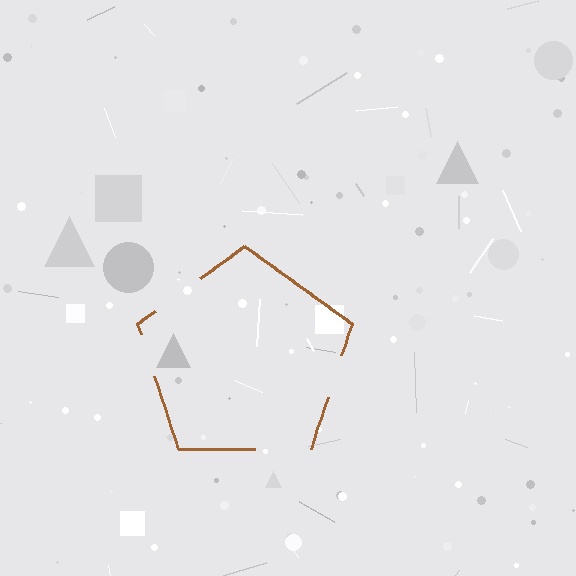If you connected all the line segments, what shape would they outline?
They would outline a pentagon.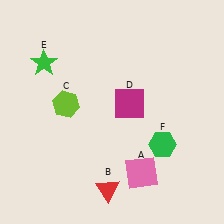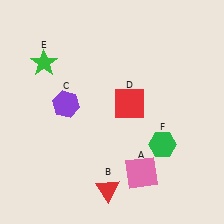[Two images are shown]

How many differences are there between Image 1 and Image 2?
There are 2 differences between the two images.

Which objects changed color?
C changed from lime to purple. D changed from magenta to red.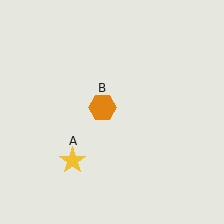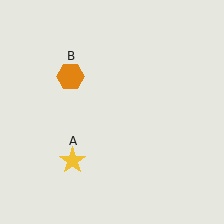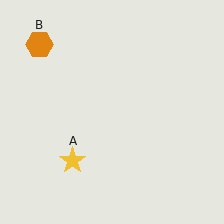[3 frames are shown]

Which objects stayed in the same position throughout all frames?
Yellow star (object A) remained stationary.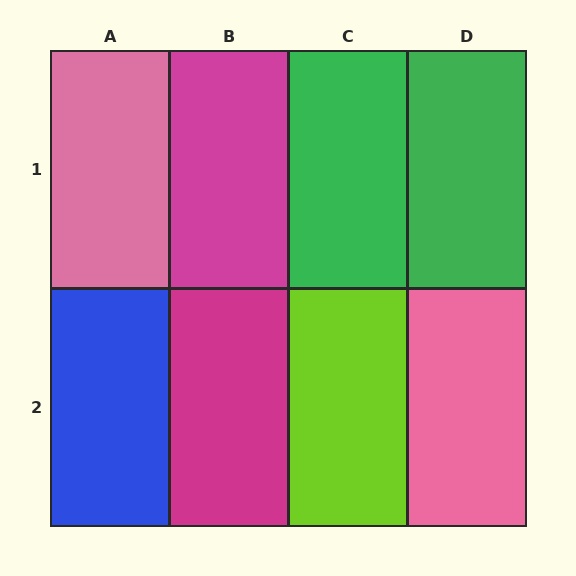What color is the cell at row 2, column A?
Blue.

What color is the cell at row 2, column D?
Pink.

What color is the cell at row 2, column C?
Lime.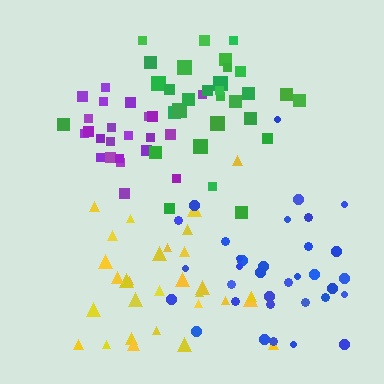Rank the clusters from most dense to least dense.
purple, green, yellow, blue.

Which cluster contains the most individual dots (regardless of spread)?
Blue (34).